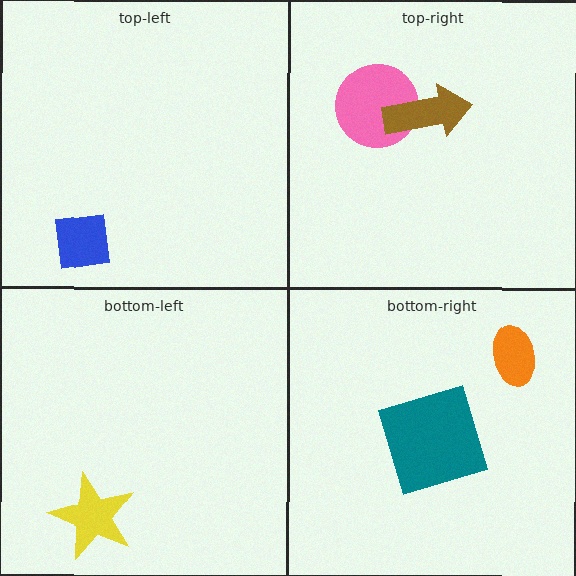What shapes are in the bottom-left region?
The yellow star.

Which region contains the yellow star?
The bottom-left region.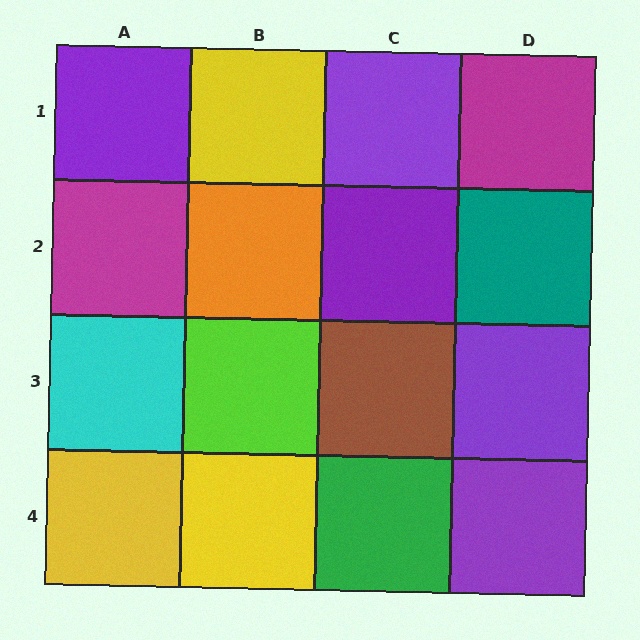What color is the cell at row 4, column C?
Green.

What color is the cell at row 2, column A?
Magenta.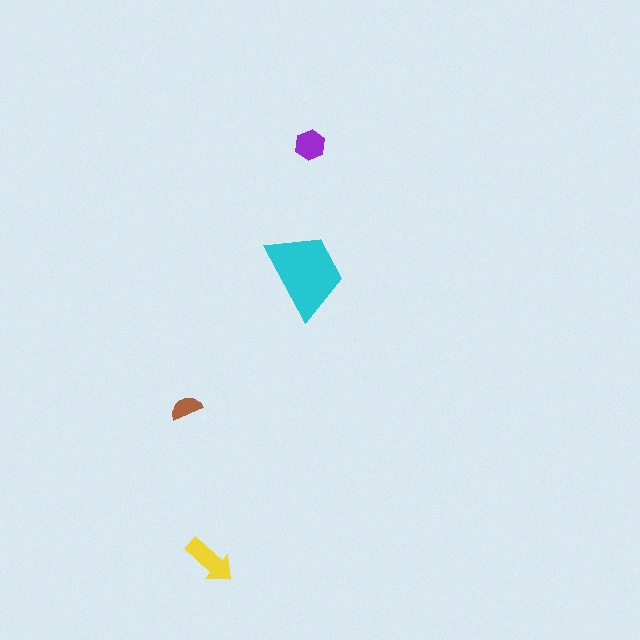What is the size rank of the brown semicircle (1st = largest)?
4th.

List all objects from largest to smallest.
The cyan trapezoid, the yellow arrow, the purple hexagon, the brown semicircle.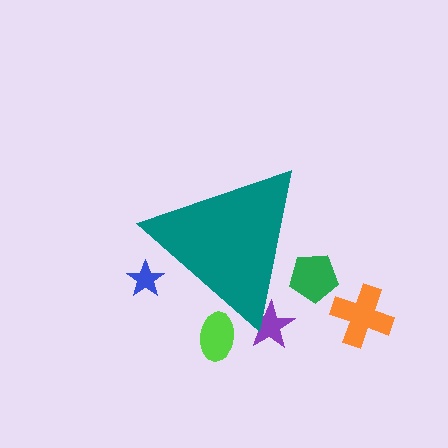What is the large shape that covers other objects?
A teal triangle.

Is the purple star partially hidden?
Yes, the purple star is partially hidden behind the teal triangle.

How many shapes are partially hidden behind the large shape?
4 shapes are partially hidden.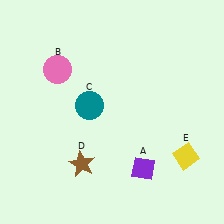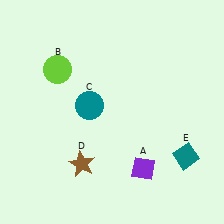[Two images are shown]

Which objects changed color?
B changed from pink to lime. E changed from yellow to teal.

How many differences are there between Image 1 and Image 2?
There are 2 differences between the two images.